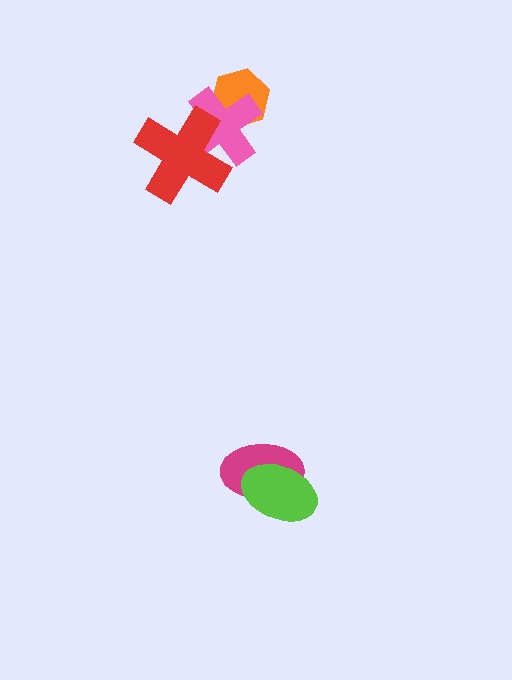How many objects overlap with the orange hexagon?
1 object overlaps with the orange hexagon.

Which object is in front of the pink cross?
The red cross is in front of the pink cross.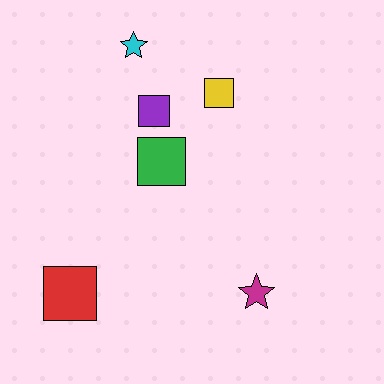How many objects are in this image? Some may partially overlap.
There are 6 objects.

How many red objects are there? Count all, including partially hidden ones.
There is 1 red object.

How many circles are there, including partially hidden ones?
There are no circles.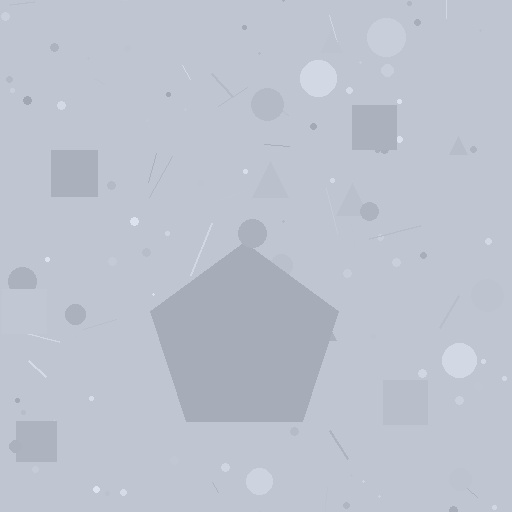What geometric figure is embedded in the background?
A pentagon is embedded in the background.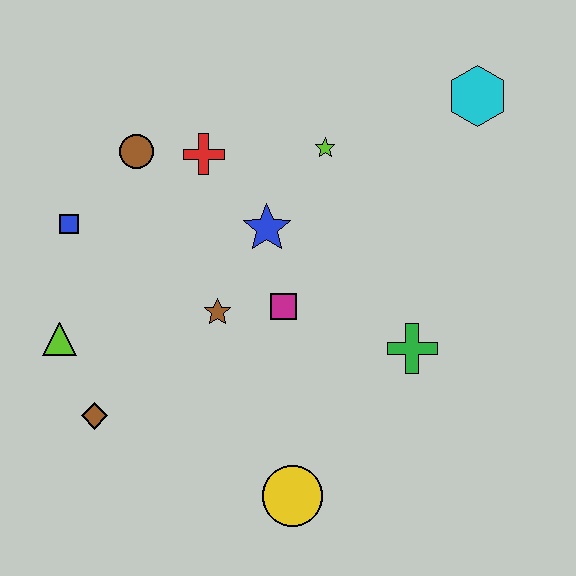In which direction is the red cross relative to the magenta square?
The red cross is above the magenta square.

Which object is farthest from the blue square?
The cyan hexagon is farthest from the blue square.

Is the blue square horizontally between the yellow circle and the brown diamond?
No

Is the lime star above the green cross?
Yes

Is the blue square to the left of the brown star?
Yes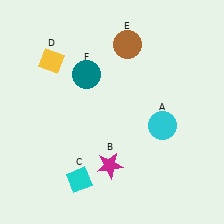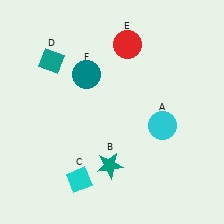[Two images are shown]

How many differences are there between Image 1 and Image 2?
There are 3 differences between the two images.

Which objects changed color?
B changed from magenta to teal. D changed from yellow to teal. E changed from brown to red.